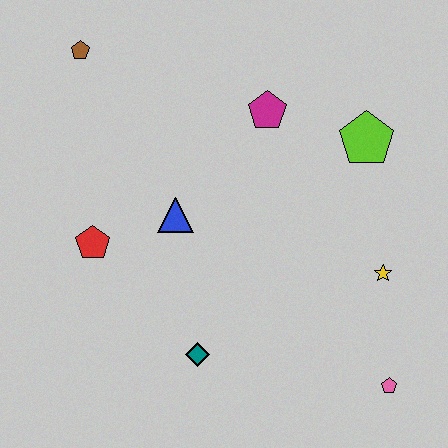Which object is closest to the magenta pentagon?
The lime pentagon is closest to the magenta pentagon.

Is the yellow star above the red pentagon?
No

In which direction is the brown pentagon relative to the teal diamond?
The brown pentagon is above the teal diamond.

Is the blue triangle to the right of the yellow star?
No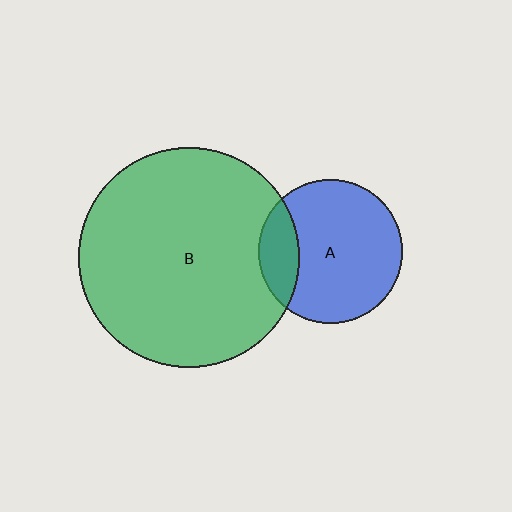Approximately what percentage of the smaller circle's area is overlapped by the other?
Approximately 20%.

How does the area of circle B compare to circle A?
Approximately 2.3 times.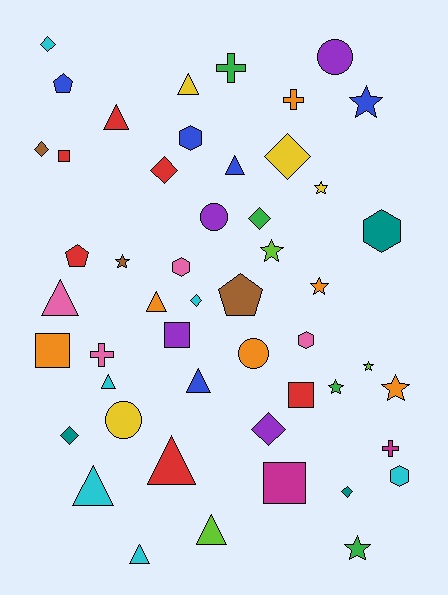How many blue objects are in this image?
There are 5 blue objects.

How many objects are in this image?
There are 50 objects.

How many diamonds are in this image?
There are 9 diamonds.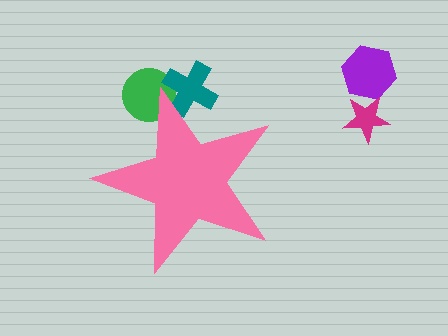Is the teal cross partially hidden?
Yes, the teal cross is partially hidden behind the pink star.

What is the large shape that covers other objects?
A pink star.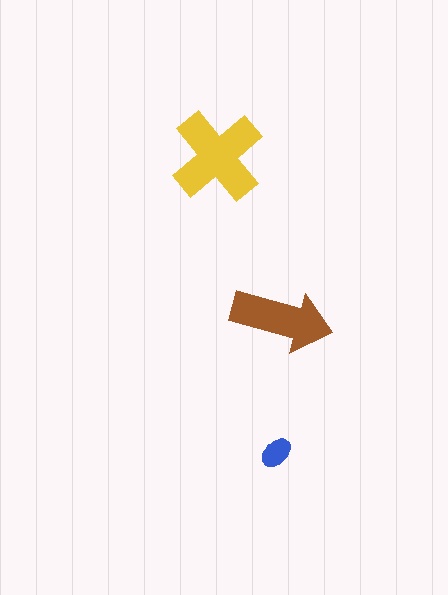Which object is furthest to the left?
The yellow cross is leftmost.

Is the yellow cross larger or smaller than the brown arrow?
Larger.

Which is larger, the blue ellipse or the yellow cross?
The yellow cross.